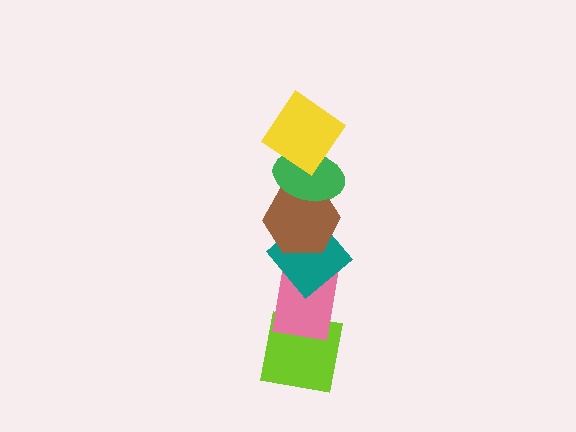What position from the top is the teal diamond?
The teal diamond is 4th from the top.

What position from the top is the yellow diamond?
The yellow diamond is 1st from the top.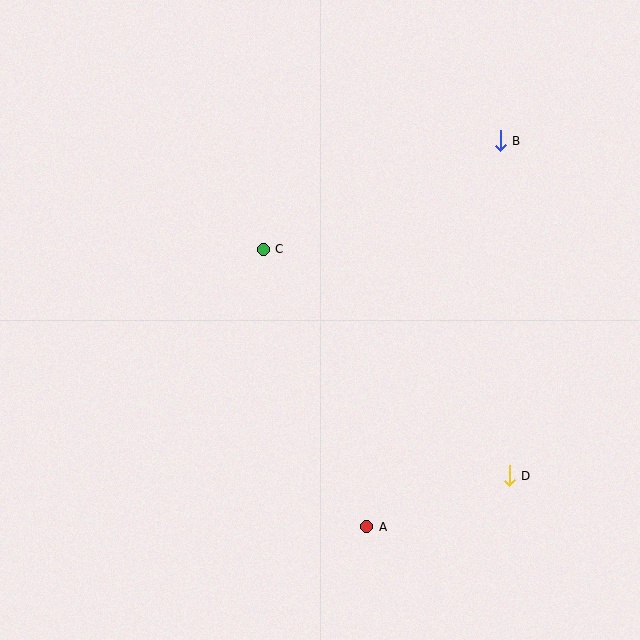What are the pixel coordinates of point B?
Point B is at (500, 141).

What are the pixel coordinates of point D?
Point D is at (509, 476).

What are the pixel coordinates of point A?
Point A is at (367, 527).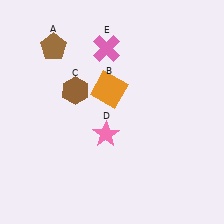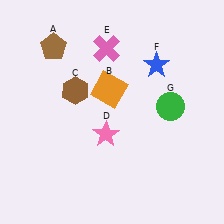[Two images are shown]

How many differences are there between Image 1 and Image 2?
There are 2 differences between the two images.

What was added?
A blue star (F), a green circle (G) were added in Image 2.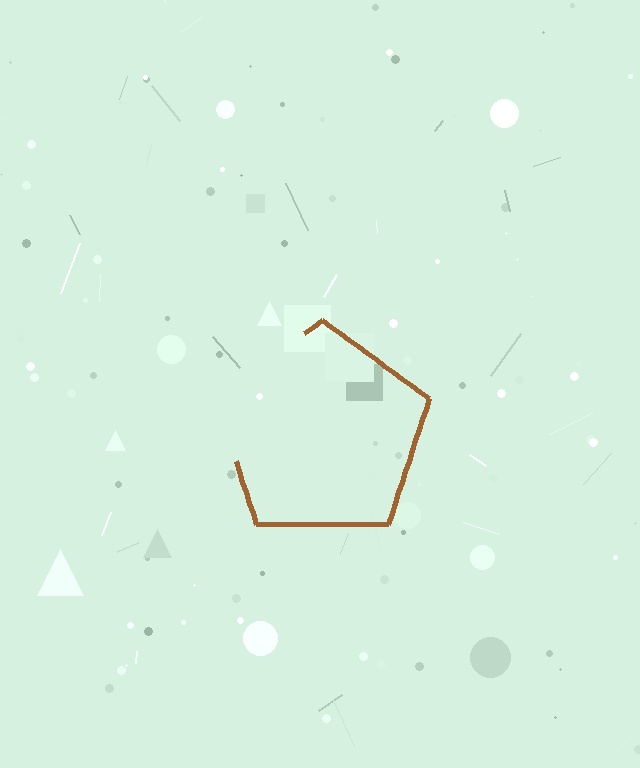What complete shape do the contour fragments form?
The contour fragments form a pentagon.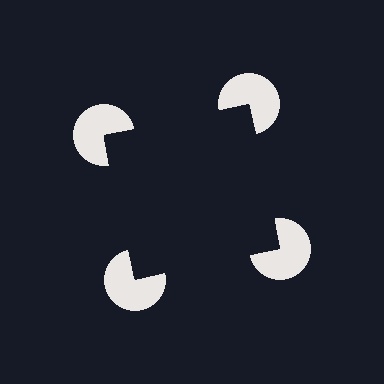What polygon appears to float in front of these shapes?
An illusory square — its edges are inferred from the aligned wedge cuts in the pac-man discs, not physically drawn.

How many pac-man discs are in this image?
There are 4 — one at each vertex of the illusory square.